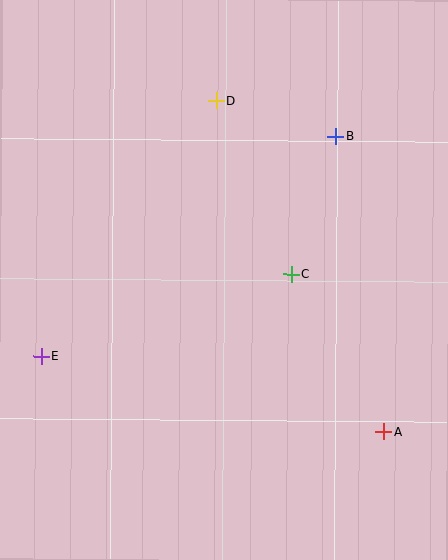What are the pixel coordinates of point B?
Point B is at (336, 136).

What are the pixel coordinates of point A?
Point A is at (384, 432).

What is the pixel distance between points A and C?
The distance between A and C is 183 pixels.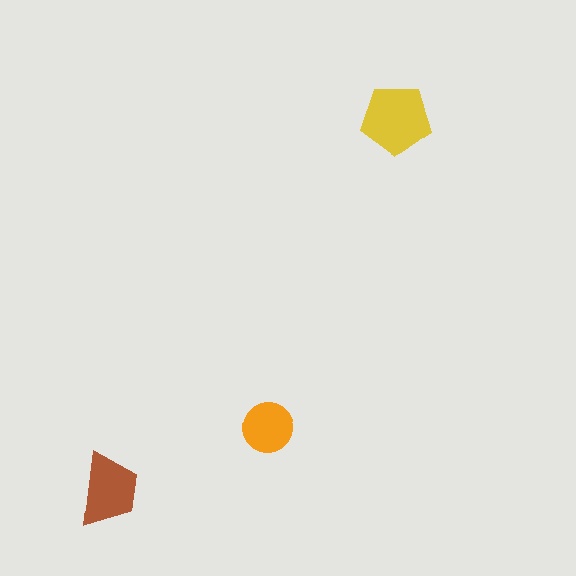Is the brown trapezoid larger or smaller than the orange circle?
Larger.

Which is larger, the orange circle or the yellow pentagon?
The yellow pentagon.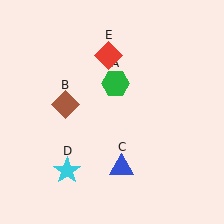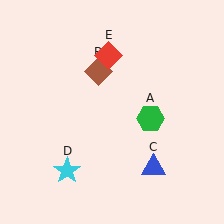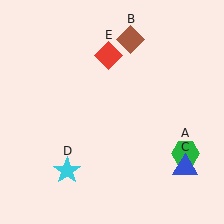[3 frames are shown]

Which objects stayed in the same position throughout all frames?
Cyan star (object D) and red diamond (object E) remained stationary.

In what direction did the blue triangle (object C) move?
The blue triangle (object C) moved right.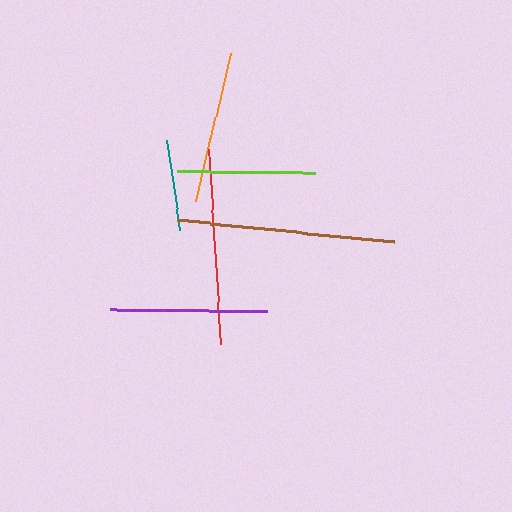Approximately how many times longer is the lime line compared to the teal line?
The lime line is approximately 1.5 times the length of the teal line.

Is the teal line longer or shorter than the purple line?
The purple line is longer than the teal line.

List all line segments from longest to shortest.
From longest to shortest: brown, red, purple, orange, lime, teal.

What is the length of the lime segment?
The lime segment is approximately 138 pixels long.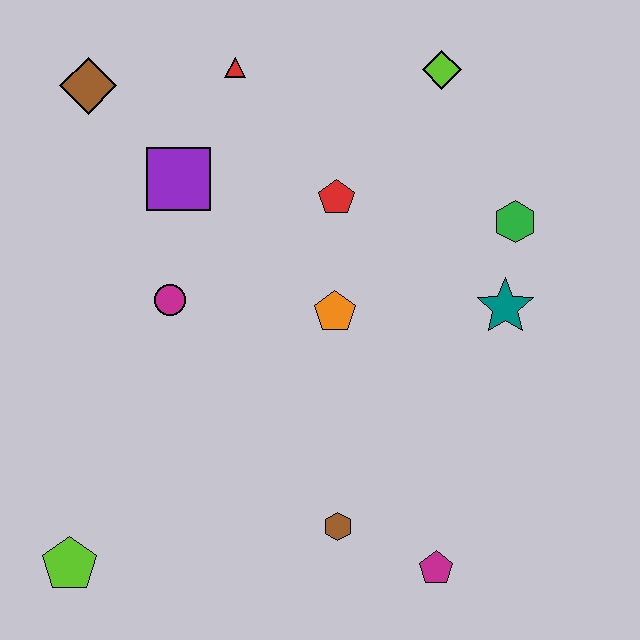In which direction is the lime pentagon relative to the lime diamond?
The lime pentagon is below the lime diamond.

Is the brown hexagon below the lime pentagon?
No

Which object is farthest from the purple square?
The magenta pentagon is farthest from the purple square.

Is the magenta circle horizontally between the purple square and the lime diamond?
No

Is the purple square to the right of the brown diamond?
Yes